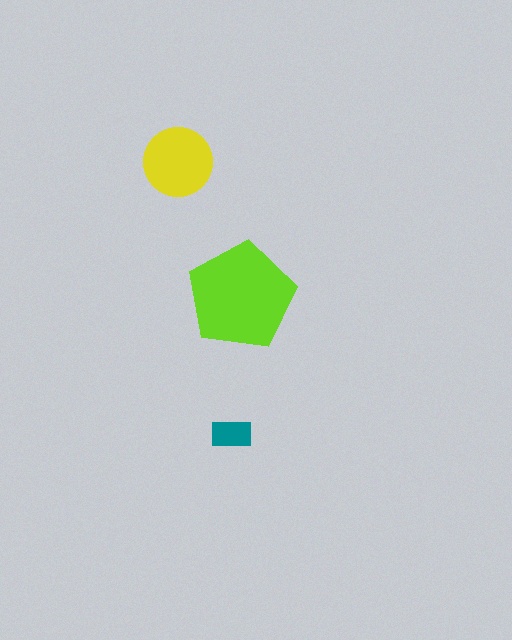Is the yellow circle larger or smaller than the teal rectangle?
Larger.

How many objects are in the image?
There are 3 objects in the image.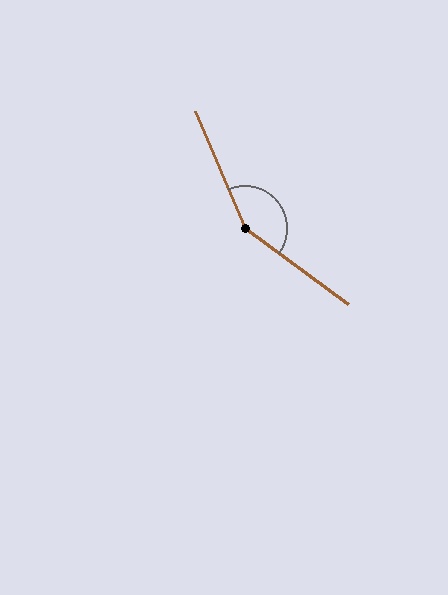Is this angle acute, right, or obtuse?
It is obtuse.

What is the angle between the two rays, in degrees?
Approximately 149 degrees.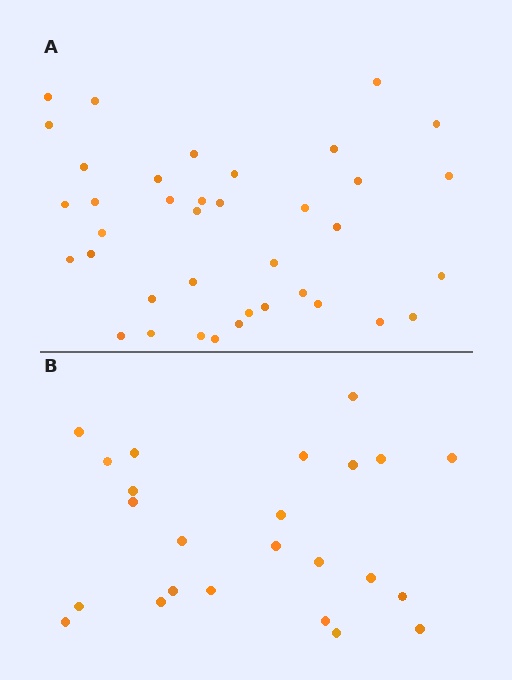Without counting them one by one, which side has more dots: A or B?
Region A (the top region) has more dots.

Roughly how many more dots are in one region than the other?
Region A has approximately 15 more dots than region B.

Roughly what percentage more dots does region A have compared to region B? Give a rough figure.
About 60% more.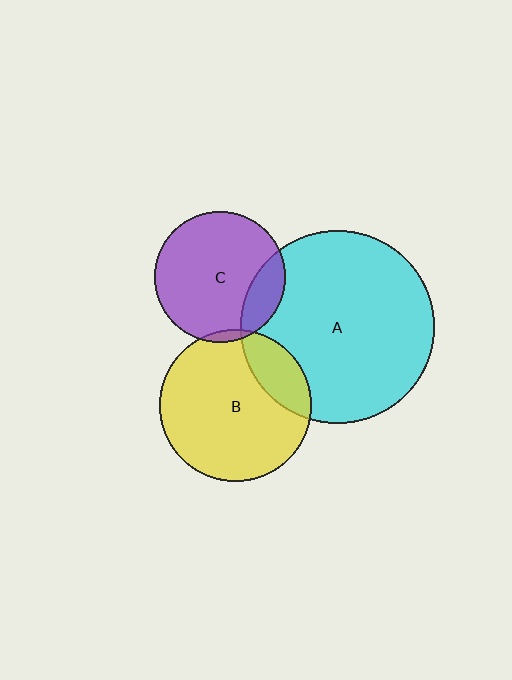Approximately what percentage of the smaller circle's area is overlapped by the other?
Approximately 20%.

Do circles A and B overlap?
Yes.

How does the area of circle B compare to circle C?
Approximately 1.3 times.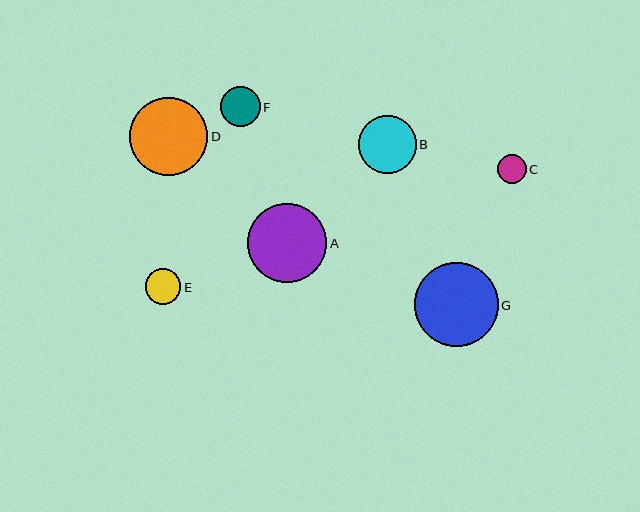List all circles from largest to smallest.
From largest to smallest: G, A, D, B, F, E, C.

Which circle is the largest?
Circle G is the largest with a size of approximately 84 pixels.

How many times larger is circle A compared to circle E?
Circle A is approximately 2.2 times the size of circle E.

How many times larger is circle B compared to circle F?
Circle B is approximately 1.5 times the size of circle F.